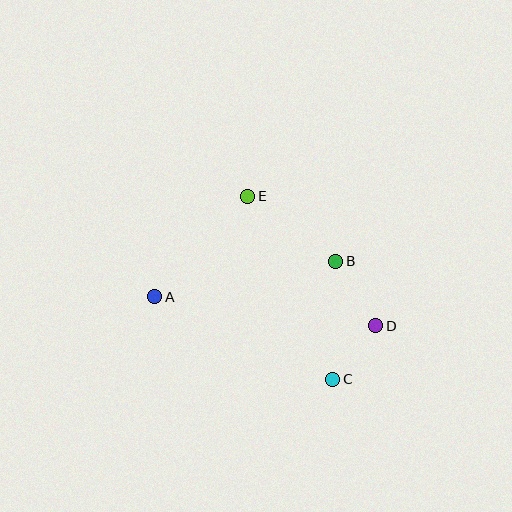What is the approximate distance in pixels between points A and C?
The distance between A and C is approximately 196 pixels.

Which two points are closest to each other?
Points C and D are closest to each other.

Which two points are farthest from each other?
Points A and D are farthest from each other.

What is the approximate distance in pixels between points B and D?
The distance between B and D is approximately 76 pixels.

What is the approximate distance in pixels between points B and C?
The distance between B and C is approximately 118 pixels.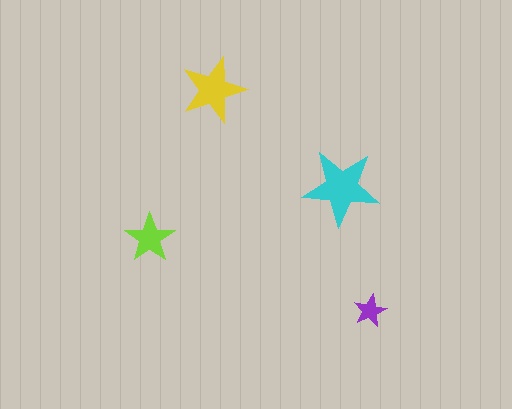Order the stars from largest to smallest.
the cyan one, the yellow one, the lime one, the purple one.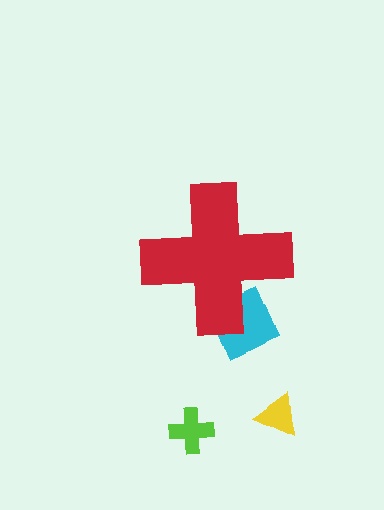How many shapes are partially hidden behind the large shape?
1 shape is partially hidden.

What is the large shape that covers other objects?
A red cross.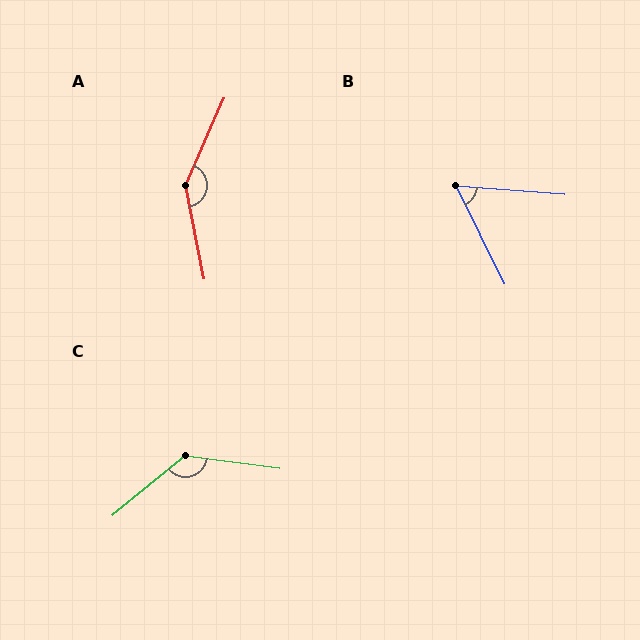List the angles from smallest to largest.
B (59°), C (133°), A (146°).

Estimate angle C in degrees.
Approximately 133 degrees.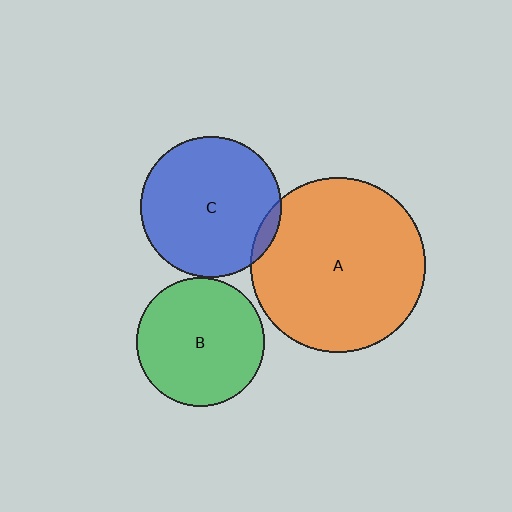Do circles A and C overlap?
Yes.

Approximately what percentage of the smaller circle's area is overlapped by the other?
Approximately 5%.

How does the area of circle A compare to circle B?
Approximately 1.9 times.